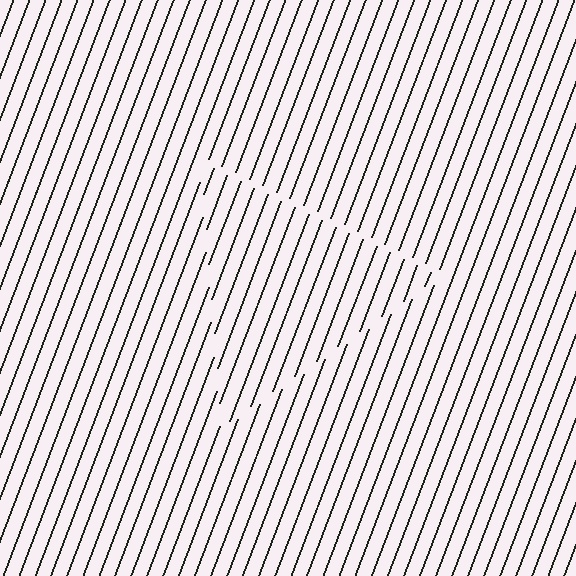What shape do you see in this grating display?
An illusory triangle. The interior of the shape contains the same grating, shifted by half a period — the contour is defined by the phase discontinuity where line-ends from the inner and outer gratings abut.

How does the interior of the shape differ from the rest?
The interior of the shape contains the same grating, shifted by half a period — the contour is defined by the phase discontinuity where line-ends from the inner and outer gratings abut.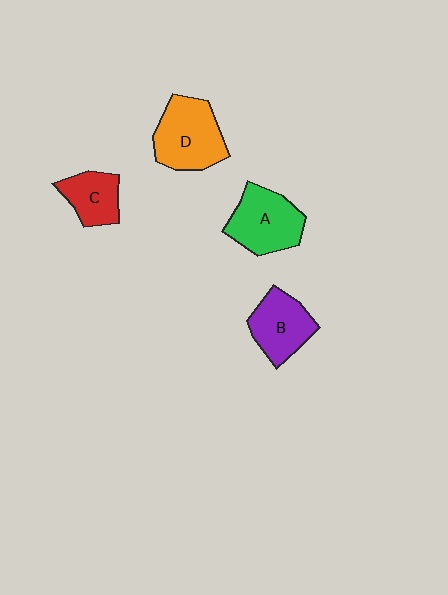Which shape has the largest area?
Shape D (orange).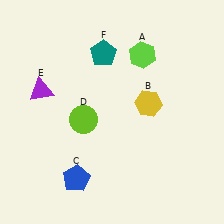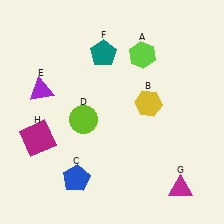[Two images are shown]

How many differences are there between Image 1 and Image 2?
There are 2 differences between the two images.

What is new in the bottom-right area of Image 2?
A magenta triangle (G) was added in the bottom-right area of Image 2.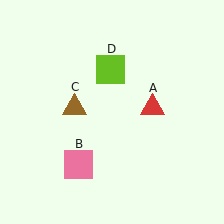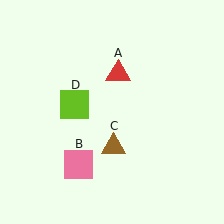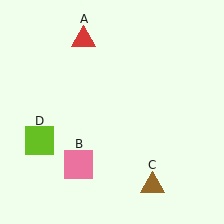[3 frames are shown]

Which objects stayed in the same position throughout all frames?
Pink square (object B) remained stationary.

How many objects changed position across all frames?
3 objects changed position: red triangle (object A), brown triangle (object C), lime square (object D).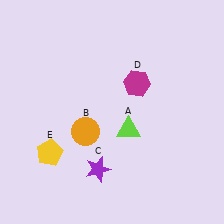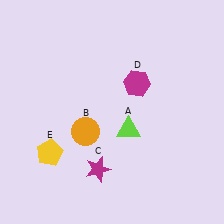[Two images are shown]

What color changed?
The star (C) changed from purple in Image 1 to magenta in Image 2.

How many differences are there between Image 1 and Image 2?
There is 1 difference between the two images.